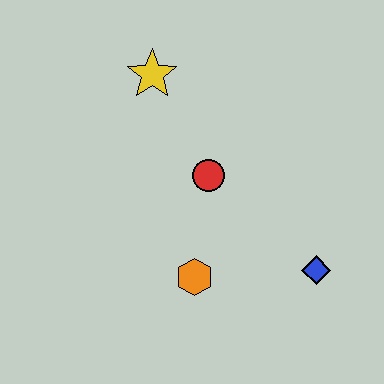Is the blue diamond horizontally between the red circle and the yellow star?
No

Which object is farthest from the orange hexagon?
The yellow star is farthest from the orange hexagon.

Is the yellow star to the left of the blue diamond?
Yes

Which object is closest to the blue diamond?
The orange hexagon is closest to the blue diamond.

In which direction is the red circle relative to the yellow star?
The red circle is below the yellow star.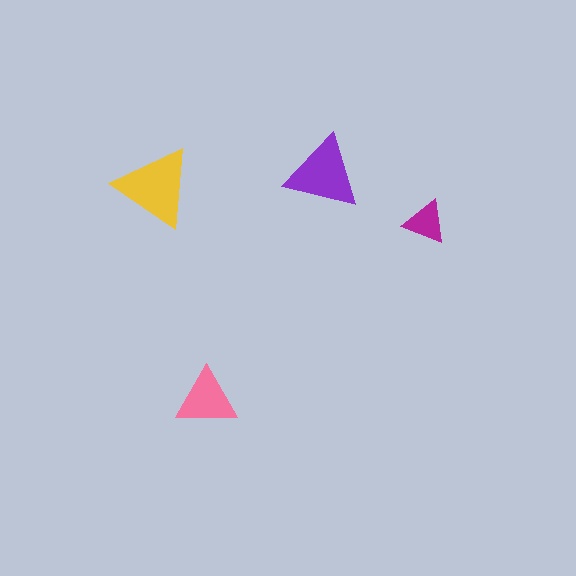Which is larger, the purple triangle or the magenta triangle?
The purple one.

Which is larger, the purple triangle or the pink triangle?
The purple one.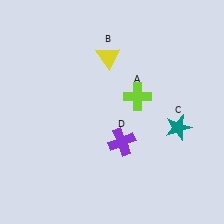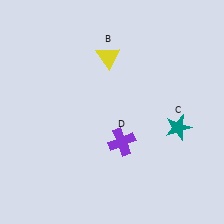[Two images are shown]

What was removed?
The lime cross (A) was removed in Image 2.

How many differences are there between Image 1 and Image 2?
There is 1 difference between the two images.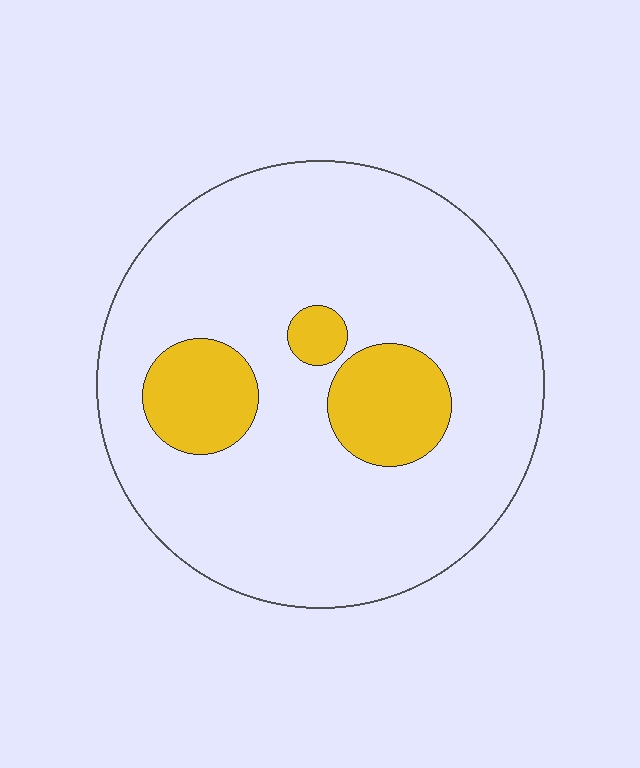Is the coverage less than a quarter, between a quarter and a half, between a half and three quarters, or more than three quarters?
Less than a quarter.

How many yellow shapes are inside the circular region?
3.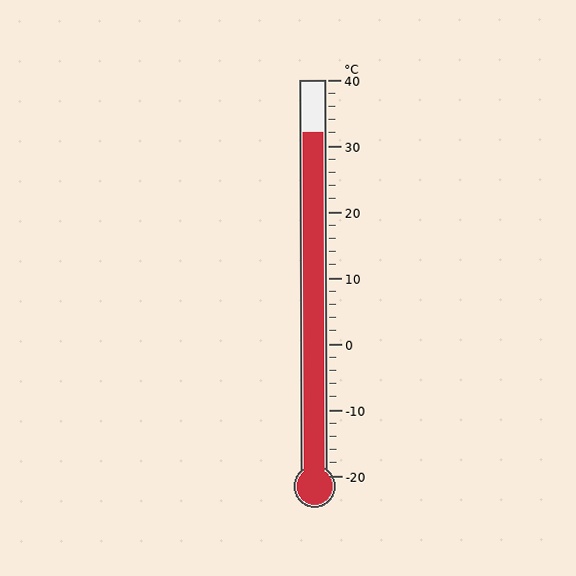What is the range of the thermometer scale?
The thermometer scale ranges from -20°C to 40°C.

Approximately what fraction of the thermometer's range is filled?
The thermometer is filled to approximately 85% of its range.